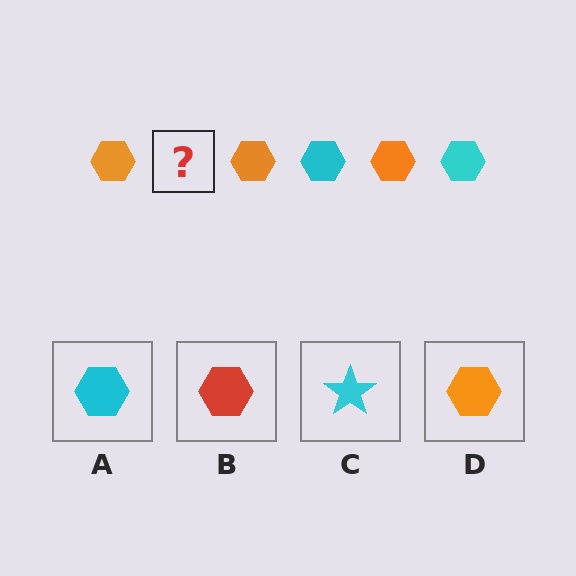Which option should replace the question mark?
Option A.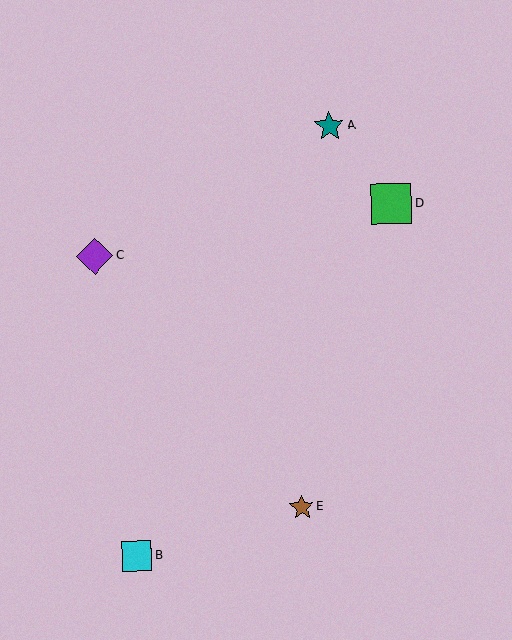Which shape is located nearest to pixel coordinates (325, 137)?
The teal star (labeled A) at (329, 126) is nearest to that location.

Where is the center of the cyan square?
The center of the cyan square is at (137, 556).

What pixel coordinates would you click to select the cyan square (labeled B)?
Click at (137, 556) to select the cyan square B.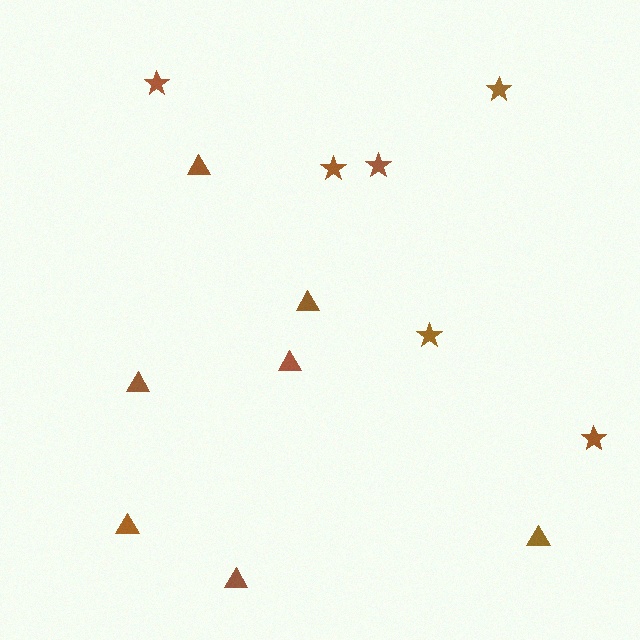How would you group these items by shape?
There are 2 groups: one group of stars (6) and one group of triangles (7).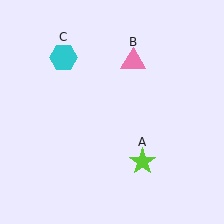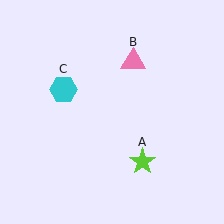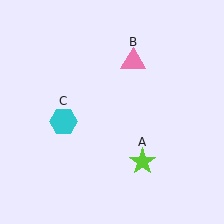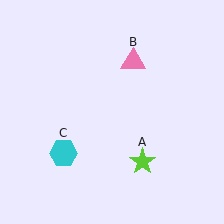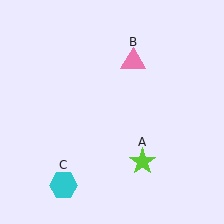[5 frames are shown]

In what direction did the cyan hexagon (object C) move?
The cyan hexagon (object C) moved down.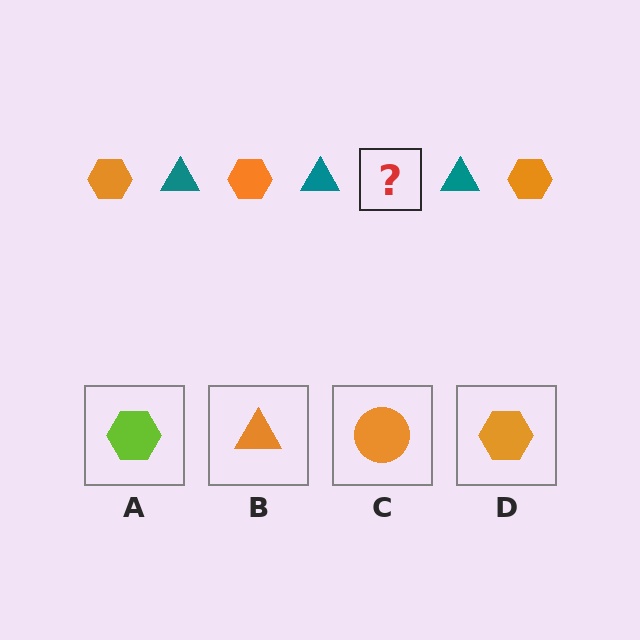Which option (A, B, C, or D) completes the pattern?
D.